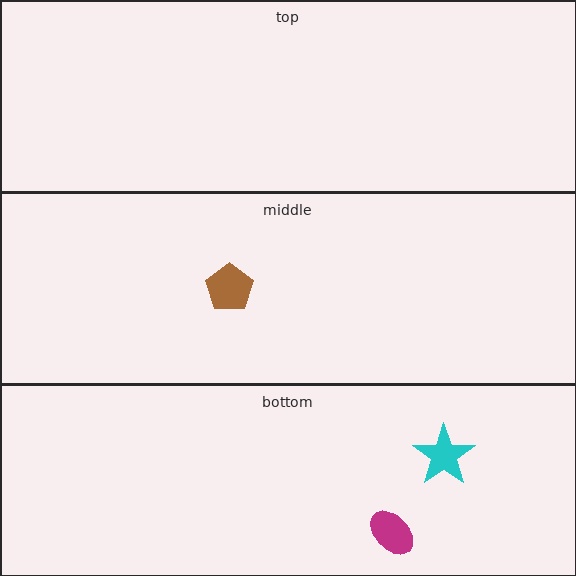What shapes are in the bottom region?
The magenta ellipse, the cyan star.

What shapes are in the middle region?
The brown pentagon.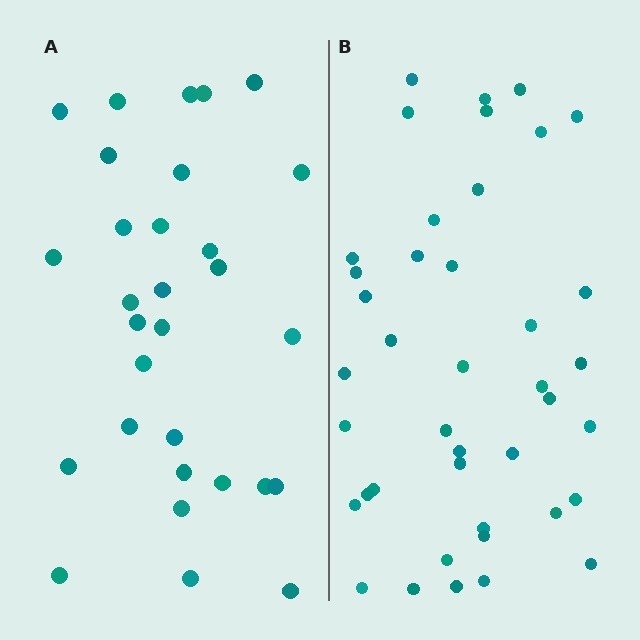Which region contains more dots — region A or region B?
Region B (the right region) has more dots.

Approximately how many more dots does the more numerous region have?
Region B has roughly 12 or so more dots than region A.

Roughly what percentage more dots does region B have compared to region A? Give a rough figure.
About 35% more.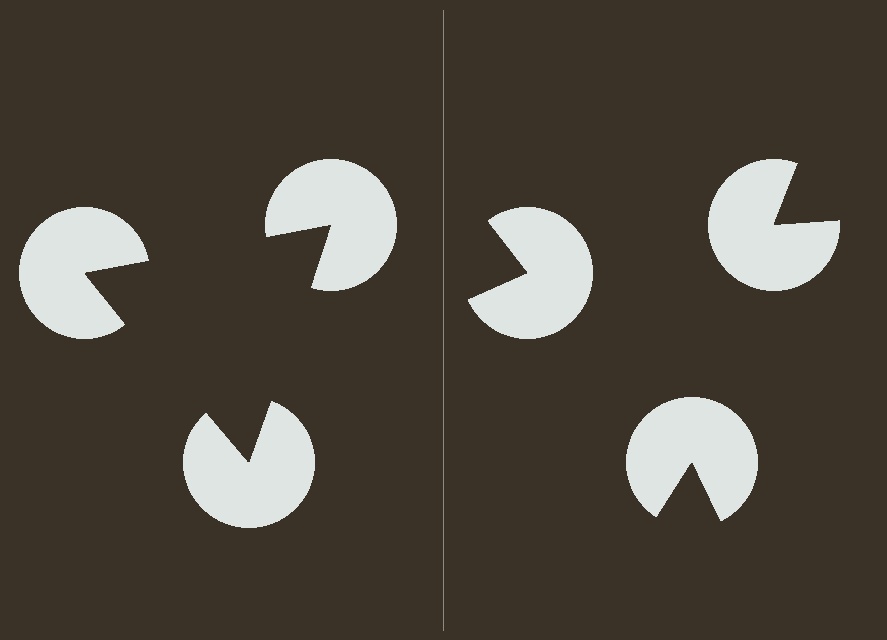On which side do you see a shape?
An illusory triangle appears on the left side. On the right side the wedge cuts are rotated, so no coherent shape forms.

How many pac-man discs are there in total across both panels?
6 — 3 on each side.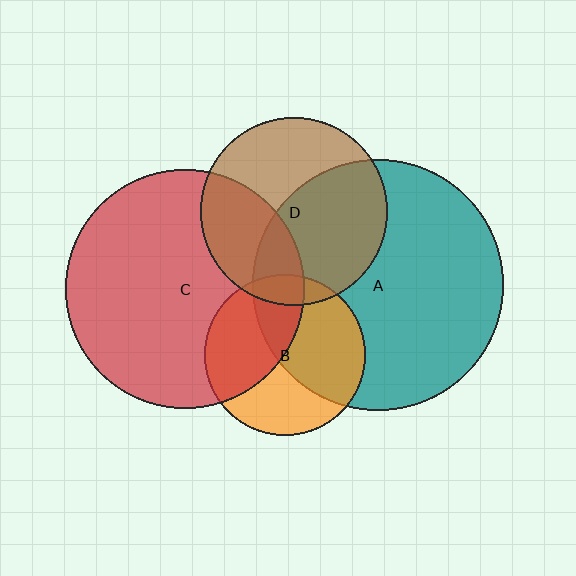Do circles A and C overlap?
Yes.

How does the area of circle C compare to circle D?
Approximately 1.6 times.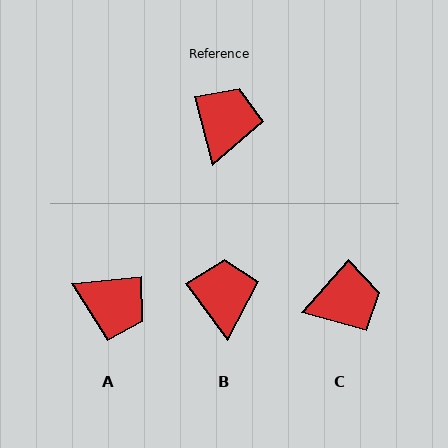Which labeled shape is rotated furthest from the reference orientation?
A, about 99 degrees away.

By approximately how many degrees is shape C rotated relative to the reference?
Approximately 56 degrees clockwise.